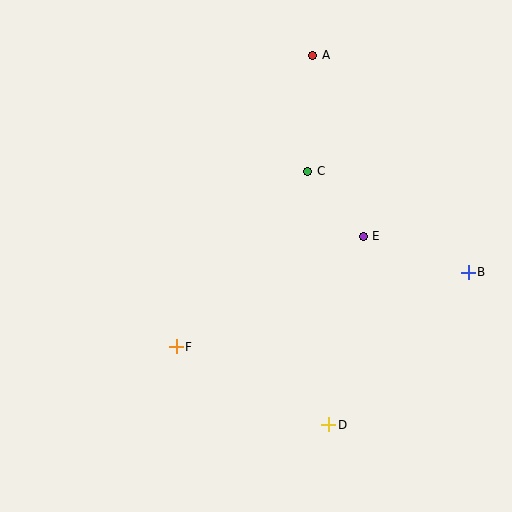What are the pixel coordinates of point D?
Point D is at (329, 425).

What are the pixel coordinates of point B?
Point B is at (468, 272).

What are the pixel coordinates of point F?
Point F is at (176, 347).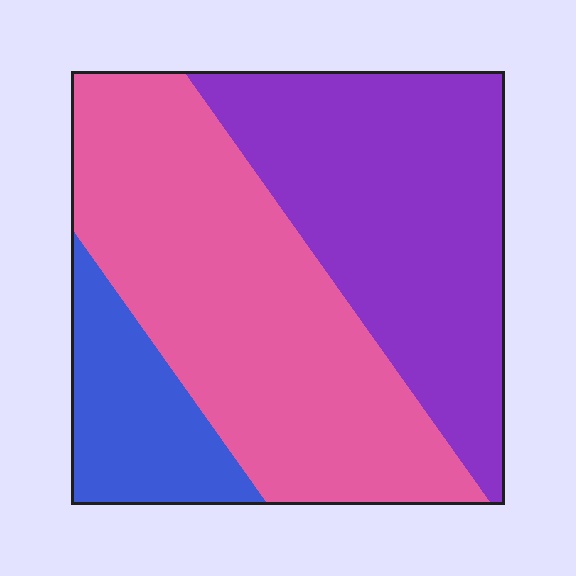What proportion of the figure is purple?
Purple takes up between a third and a half of the figure.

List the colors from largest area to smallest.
From largest to smallest: pink, purple, blue.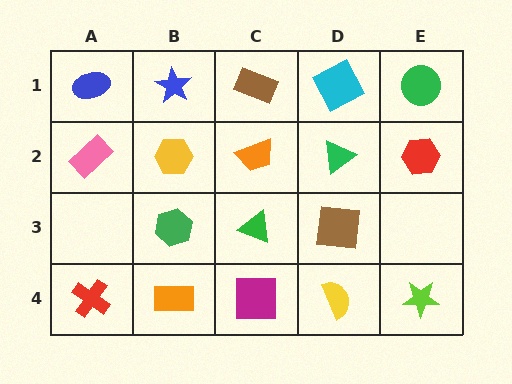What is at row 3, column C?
A green triangle.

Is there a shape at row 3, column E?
No, that cell is empty.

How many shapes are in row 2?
5 shapes.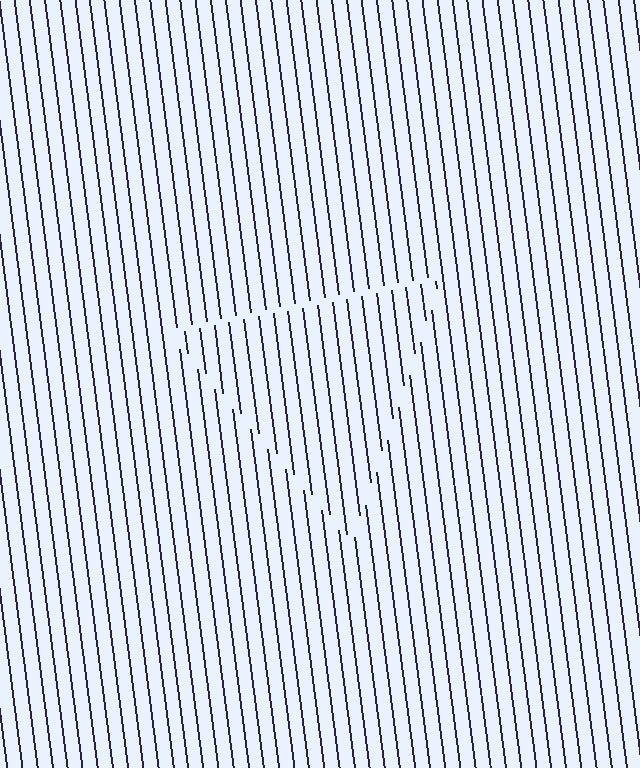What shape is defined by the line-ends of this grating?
An illusory triangle. The interior of the shape contains the same grating, shifted by half a period — the contour is defined by the phase discontinuity where line-ends from the inner and outer gratings abut.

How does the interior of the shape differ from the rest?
The interior of the shape contains the same grating, shifted by half a period — the contour is defined by the phase discontinuity where line-ends from the inner and outer gratings abut.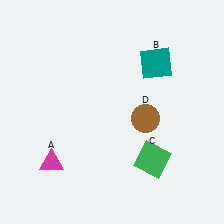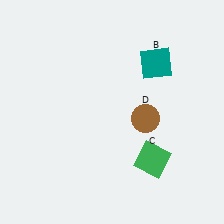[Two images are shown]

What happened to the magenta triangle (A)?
The magenta triangle (A) was removed in Image 2. It was in the bottom-left area of Image 1.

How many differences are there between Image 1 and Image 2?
There is 1 difference between the two images.